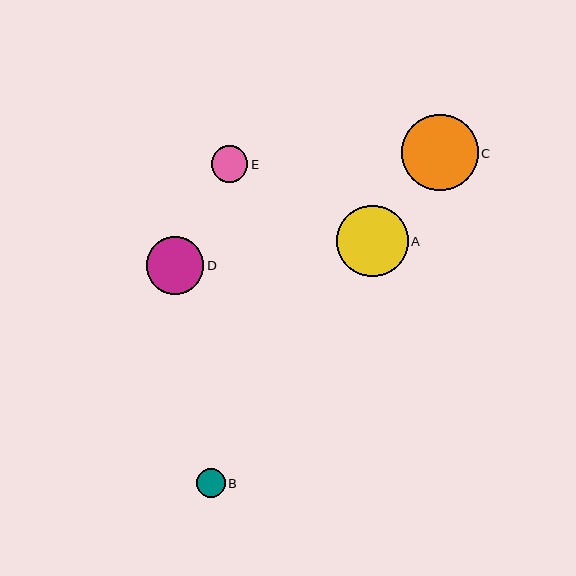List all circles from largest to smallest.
From largest to smallest: C, A, D, E, B.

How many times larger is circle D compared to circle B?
Circle D is approximately 2.0 times the size of circle B.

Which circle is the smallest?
Circle B is the smallest with a size of approximately 29 pixels.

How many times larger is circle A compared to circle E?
Circle A is approximately 2.0 times the size of circle E.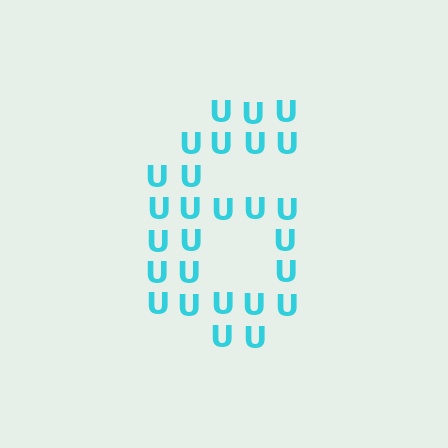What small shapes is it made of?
It is made of small letter U's.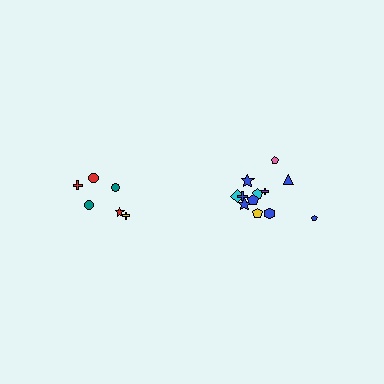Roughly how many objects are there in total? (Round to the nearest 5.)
Roughly 20 objects in total.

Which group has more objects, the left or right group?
The right group.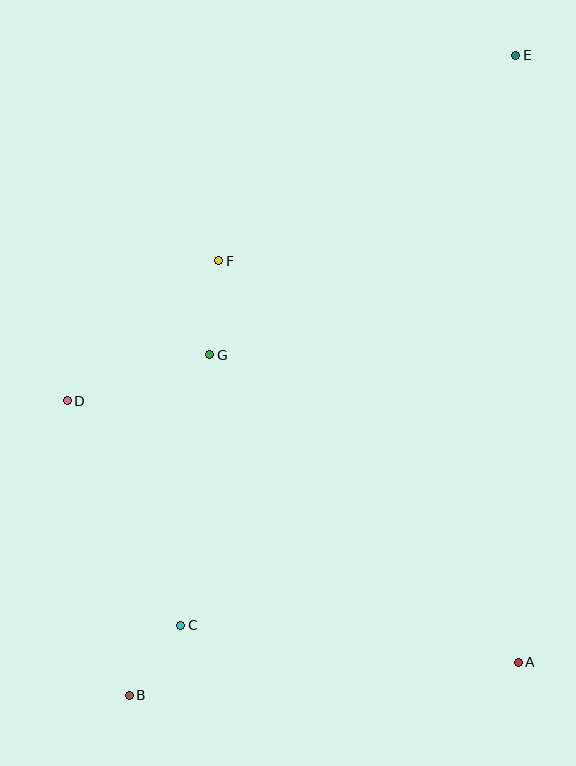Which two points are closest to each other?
Points B and C are closest to each other.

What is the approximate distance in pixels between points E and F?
The distance between E and F is approximately 361 pixels.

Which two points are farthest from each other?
Points B and E are farthest from each other.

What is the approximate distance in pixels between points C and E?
The distance between C and E is approximately 661 pixels.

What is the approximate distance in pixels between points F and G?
The distance between F and G is approximately 94 pixels.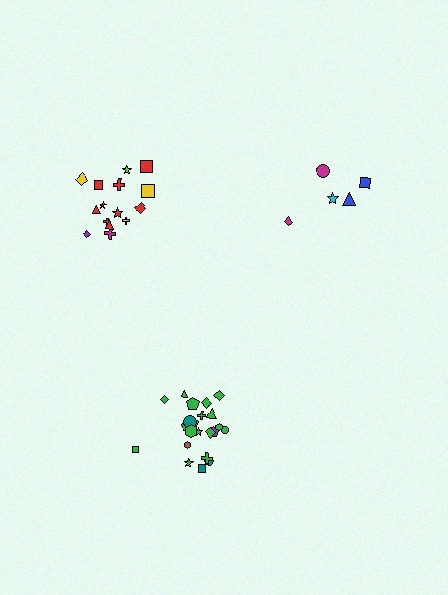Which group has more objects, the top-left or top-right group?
The top-left group.